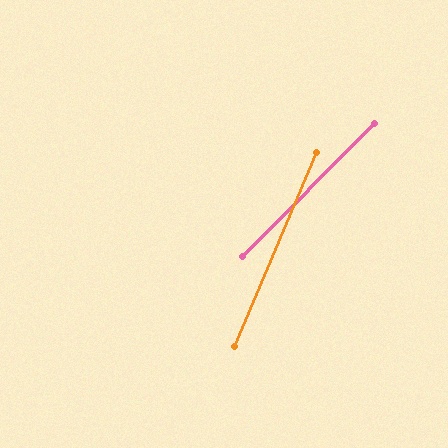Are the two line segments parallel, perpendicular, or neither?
Neither parallel nor perpendicular — they differ by about 22°.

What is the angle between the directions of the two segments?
Approximately 22 degrees.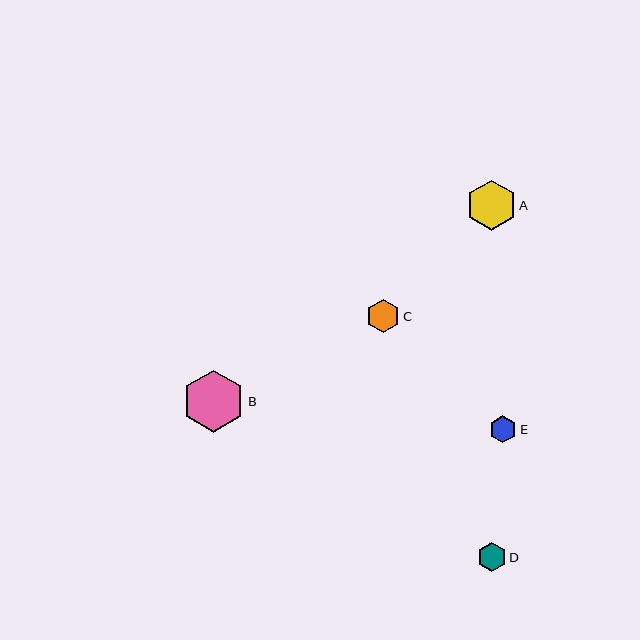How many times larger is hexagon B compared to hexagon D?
Hexagon B is approximately 2.1 times the size of hexagon D.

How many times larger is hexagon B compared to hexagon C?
Hexagon B is approximately 1.9 times the size of hexagon C.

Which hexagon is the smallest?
Hexagon E is the smallest with a size of approximately 27 pixels.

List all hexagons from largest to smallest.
From largest to smallest: B, A, C, D, E.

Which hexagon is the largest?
Hexagon B is the largest with a size of approximately 62 pixels.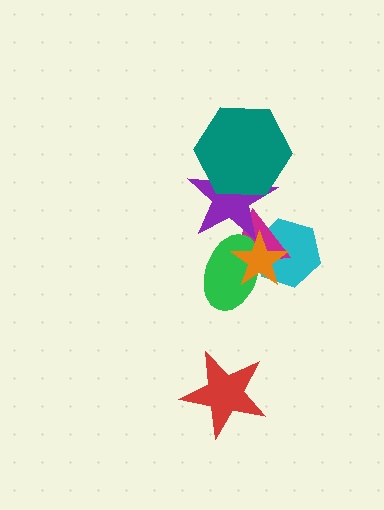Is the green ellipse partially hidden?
Yes, it is partially covered by another shape.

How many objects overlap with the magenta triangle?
4 objects overlap with the magenta triangle.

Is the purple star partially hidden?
Yes, it is partially covered by another shape.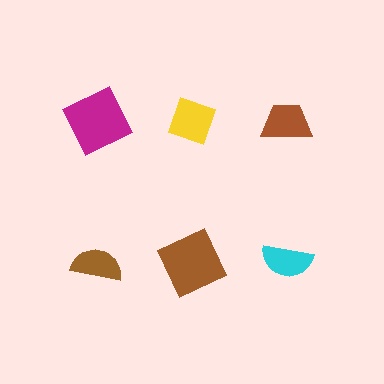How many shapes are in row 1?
3 shapes.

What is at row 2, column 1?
A brown semicircle.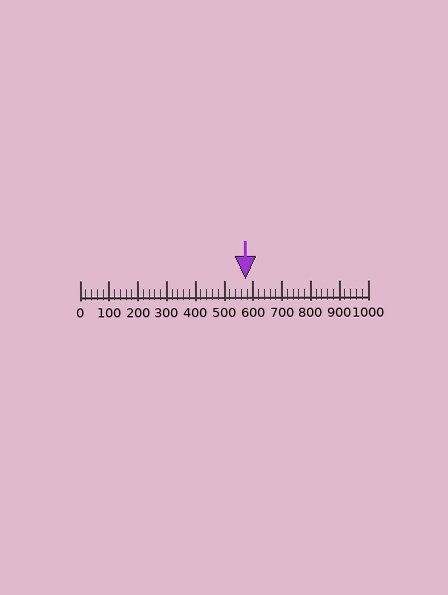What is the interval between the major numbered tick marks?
The major tick marks are spaced 100 units apart.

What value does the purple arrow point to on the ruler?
The purple arrow points to approximately 574.